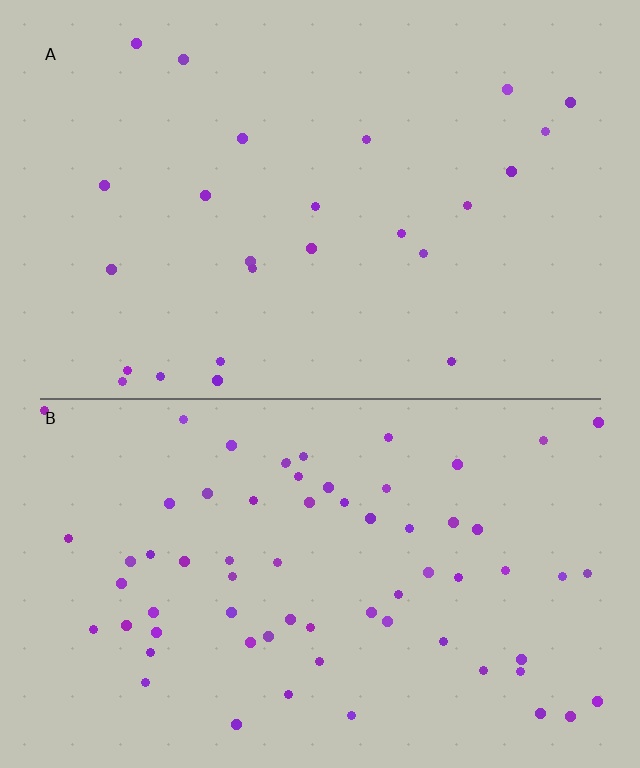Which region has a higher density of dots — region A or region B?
B (the bottom).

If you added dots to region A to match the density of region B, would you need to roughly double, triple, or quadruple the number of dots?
Approximately triple.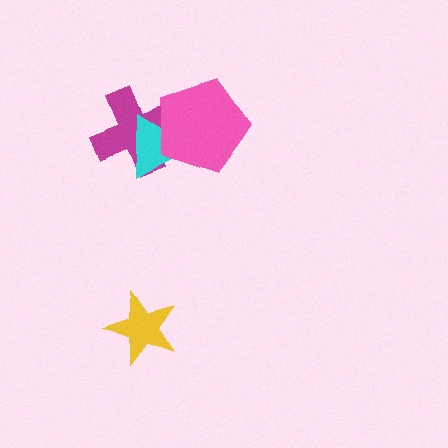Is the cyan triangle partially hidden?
Yes, it is partially covered by another shape.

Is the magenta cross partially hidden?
Yes, it is partially covered by another shape.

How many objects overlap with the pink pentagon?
2 objects overlap with the pink pentagon.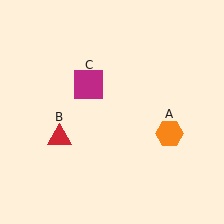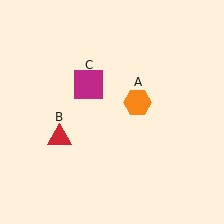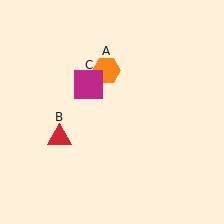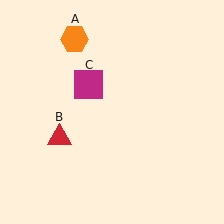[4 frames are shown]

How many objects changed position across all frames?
1 object changed position: orange hexagon (object A).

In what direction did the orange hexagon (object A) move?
The orange hexagon (object A) moved up and to the left.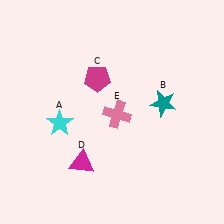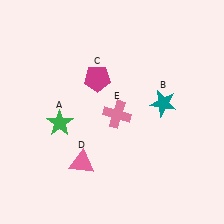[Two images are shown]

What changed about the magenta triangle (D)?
In Image 1, D is magenta. In Image 2, it changed to pink.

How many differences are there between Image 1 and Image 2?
There are 2 differences between the two images.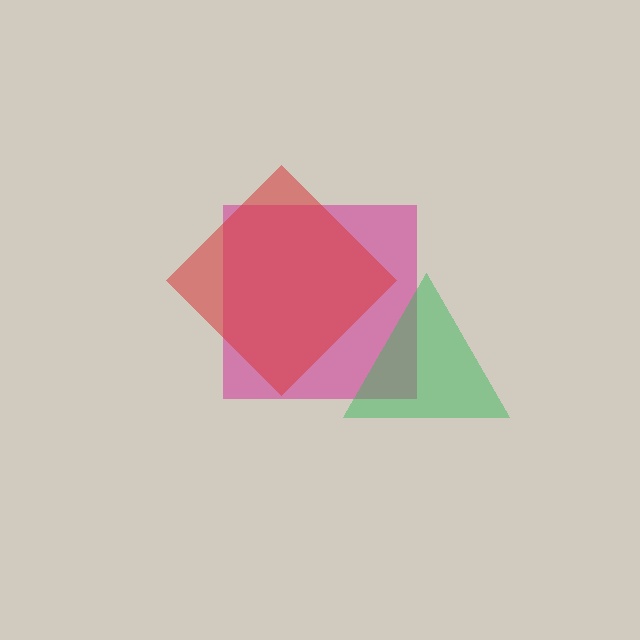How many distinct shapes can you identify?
There are 3 distinct shapes: a magenta square, a red diamond, a green triangle.